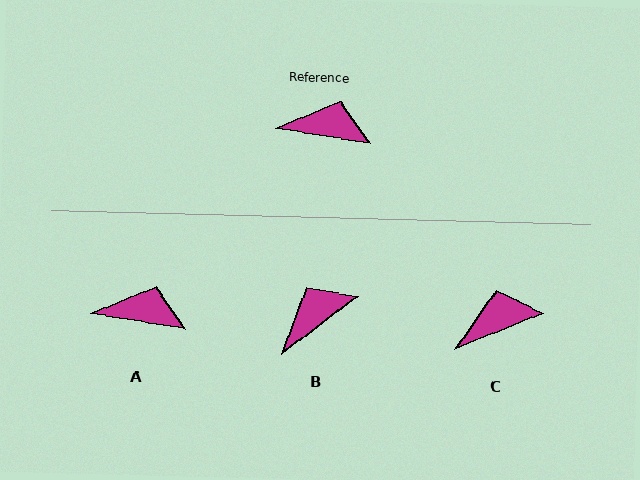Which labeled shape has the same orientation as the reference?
A.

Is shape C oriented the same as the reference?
No, it is off by about 31 degrees.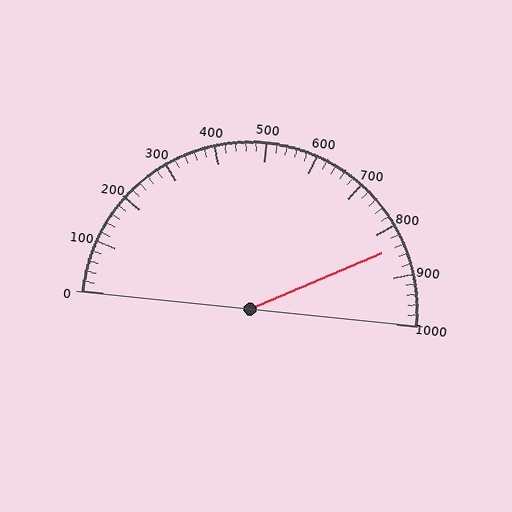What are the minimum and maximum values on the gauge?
The gauge ranges from 0 to 1000.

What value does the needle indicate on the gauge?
The needle indicates approximately 840.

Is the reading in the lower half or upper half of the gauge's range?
The reading is in the upper half of the range (0 to 1000).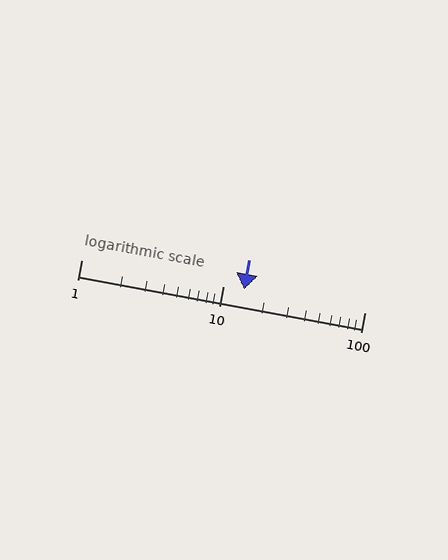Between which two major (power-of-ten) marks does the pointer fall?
The pointer is between 10 and 100.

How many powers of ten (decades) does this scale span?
The scale spans 2 decades, from 1 to 100.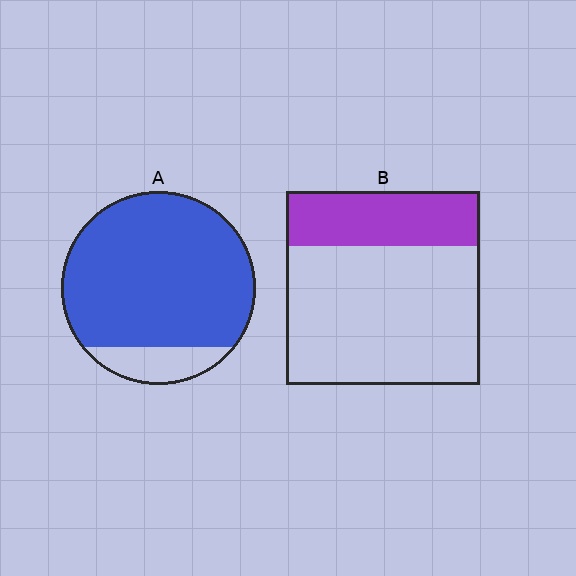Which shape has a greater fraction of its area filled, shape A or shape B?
Shape A.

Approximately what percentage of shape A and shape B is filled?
A is approximately 85% and B is approximately 30%.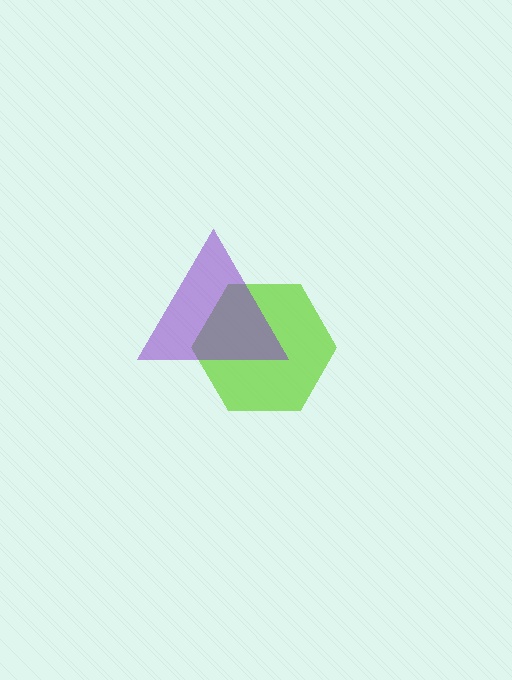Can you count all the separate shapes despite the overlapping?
Yes, there are 2 separate shapes.